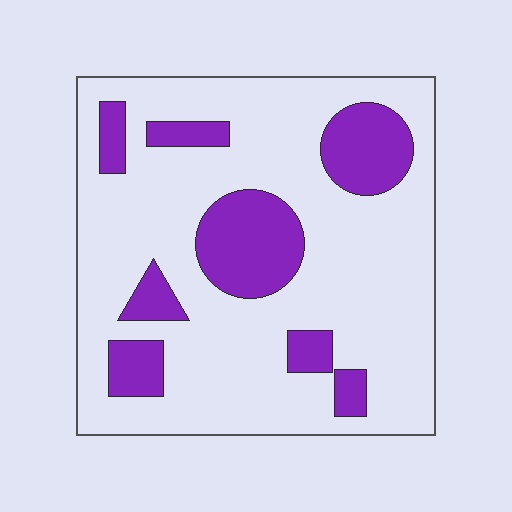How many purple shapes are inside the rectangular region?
8.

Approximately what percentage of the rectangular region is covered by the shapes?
Approximately 25%.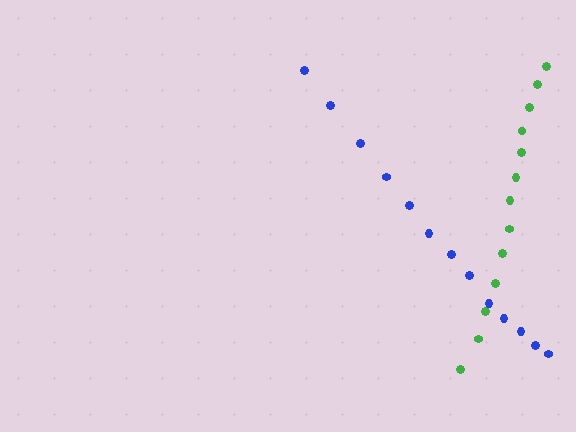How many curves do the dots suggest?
There are 2 distinct paths.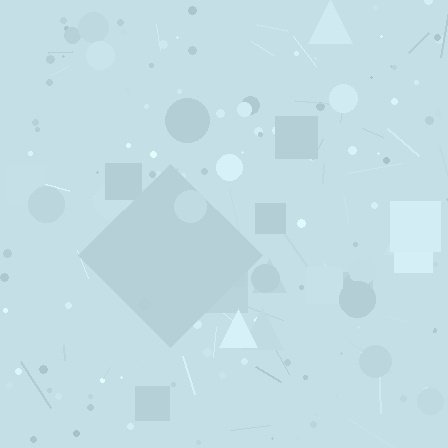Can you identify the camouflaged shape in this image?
The camouflaged shape is a diamond.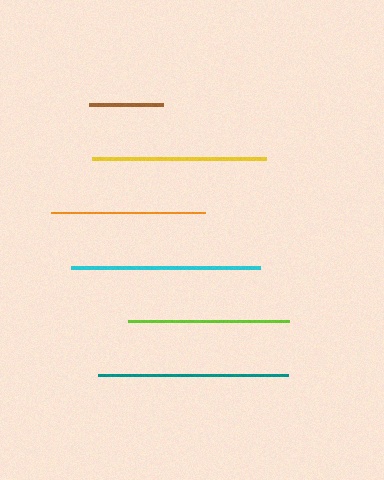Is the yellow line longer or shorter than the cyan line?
The cyan line is longer than the yellow line.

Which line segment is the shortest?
The brown line is the shortest at approximately 74 pixels.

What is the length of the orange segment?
The orange segment is approximately 154 pixels long.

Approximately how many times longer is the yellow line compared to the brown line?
The yellow line is approximately 2.4 times the length of the brown line.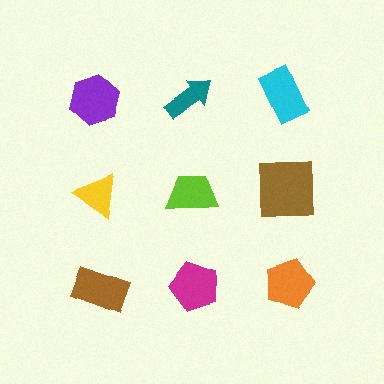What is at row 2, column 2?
A lime trapezoid.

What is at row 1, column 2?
A teal arrow.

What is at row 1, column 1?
A purple hexagon.